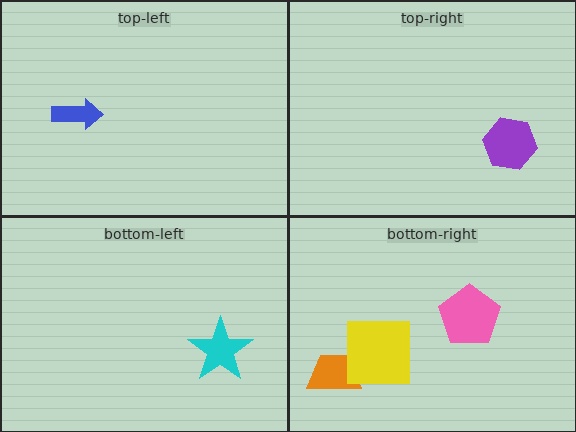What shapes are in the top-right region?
The purple hexagon.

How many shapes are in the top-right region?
1.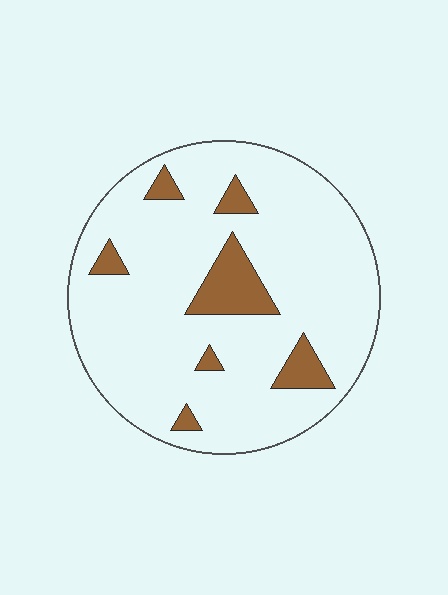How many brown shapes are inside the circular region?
7.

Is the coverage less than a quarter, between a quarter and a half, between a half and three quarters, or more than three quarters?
Less than a quarter.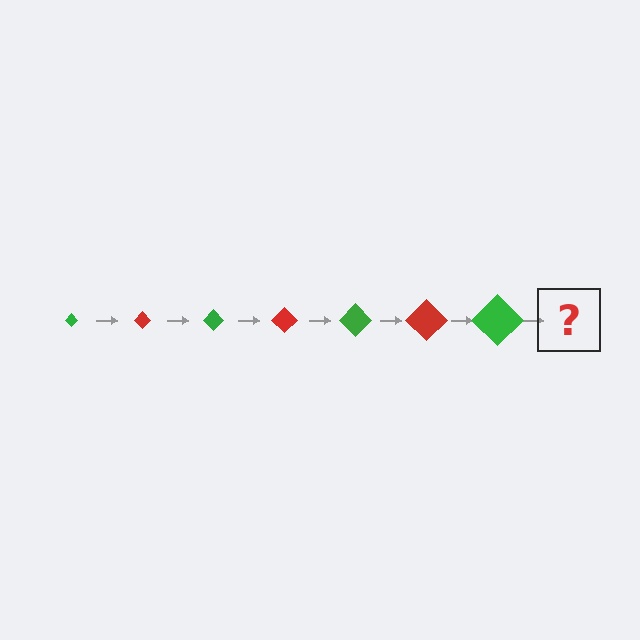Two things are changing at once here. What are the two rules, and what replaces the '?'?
The two rules are that the diamond grows larger each step and the color cycles through green and red. The '?' should be a red diamond, larger than the previous one.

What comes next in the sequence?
The next element should be a red diamond, larger than the previous one.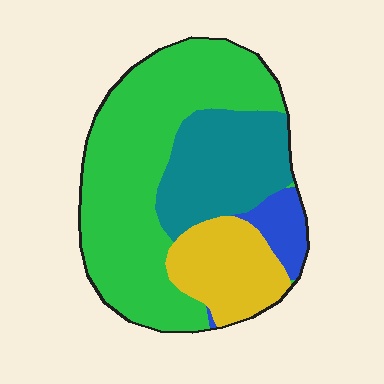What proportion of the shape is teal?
Teal takes up less than a quarter of the shape.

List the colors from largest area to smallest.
From largest to smallest: green, teal, yellow, blue.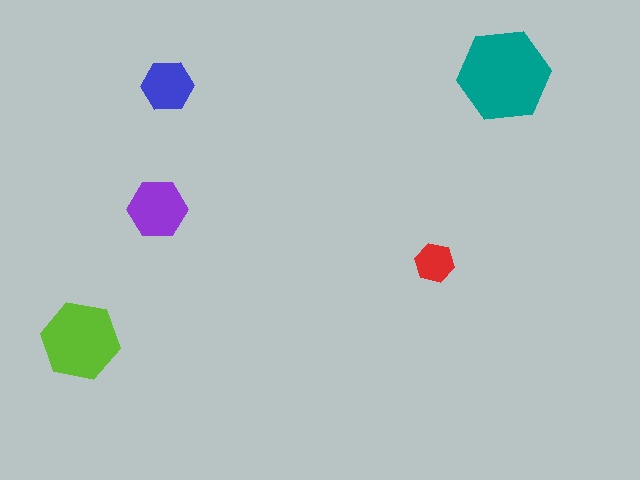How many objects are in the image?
There are 5 objects in the image.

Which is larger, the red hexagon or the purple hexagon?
The purple one.